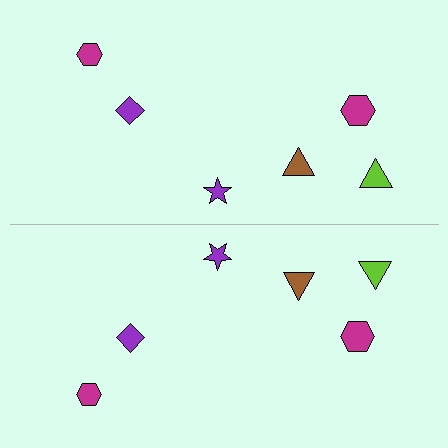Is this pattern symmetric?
Yes, this pattern has bilateral (reflection) symmetry.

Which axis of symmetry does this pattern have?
The pattern has a horizontal axis of symmetry running through the center of the image.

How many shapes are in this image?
There are 12 shapes in this image.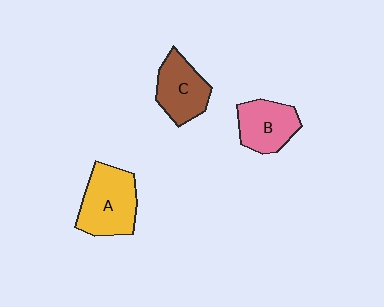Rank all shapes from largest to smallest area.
From largest to smallest: A (yellow), C (brown), B (pink).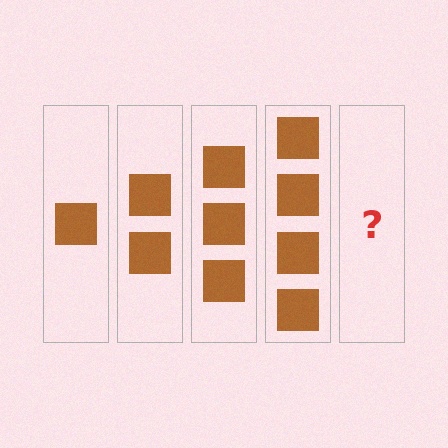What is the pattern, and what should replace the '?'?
The pattern is that each step adds one more square. The '?' should be 5 squares.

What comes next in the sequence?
The next element should be 5 squares.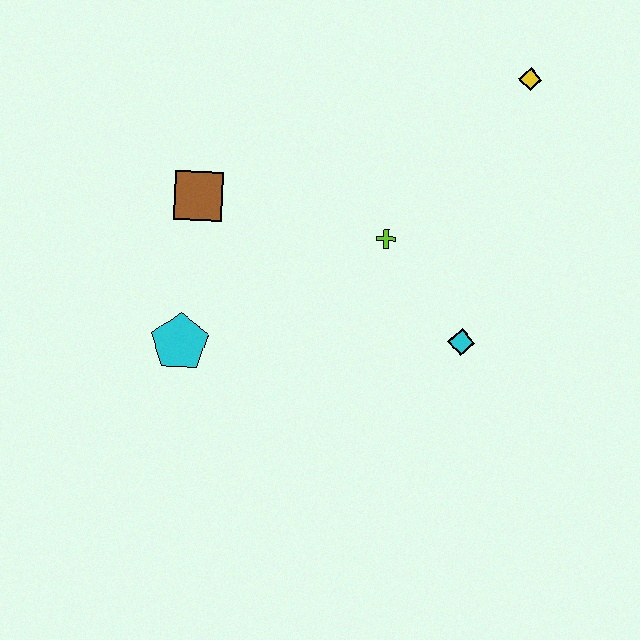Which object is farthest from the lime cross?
The cyan pentagon is farthest from the lime cross.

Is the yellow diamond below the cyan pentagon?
No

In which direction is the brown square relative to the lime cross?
The brown square is to the left of the lime cross.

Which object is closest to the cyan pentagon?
The brown square is closest to the cyan pentagon.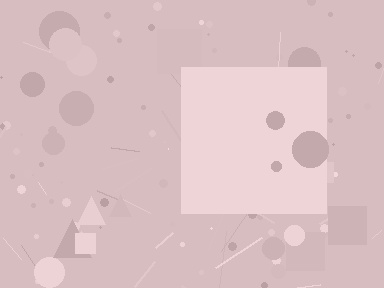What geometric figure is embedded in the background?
A square is embedded in the background.